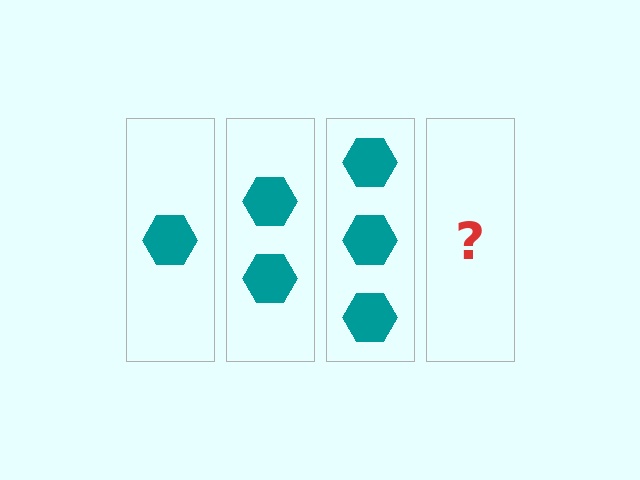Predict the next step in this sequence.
The next step is 4 hexagons.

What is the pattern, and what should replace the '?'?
The pattern is that each step adds one more hexagon. The '?' should be 4 hexagons.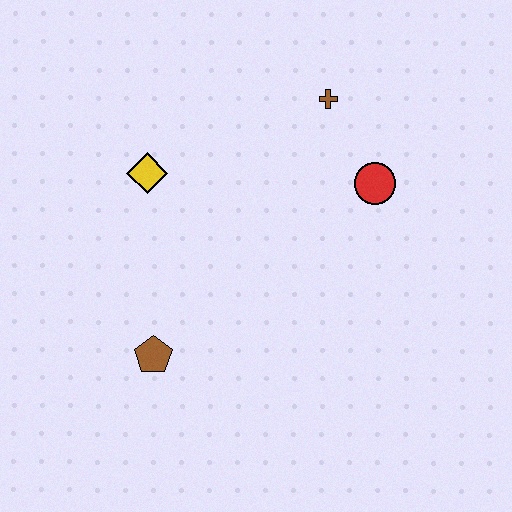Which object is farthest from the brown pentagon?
The brown cross is farthest from the brown pentagon.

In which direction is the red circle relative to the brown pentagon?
The red circle is to the right of the brown pentagon.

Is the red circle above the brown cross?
No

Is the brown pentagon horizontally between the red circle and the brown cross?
No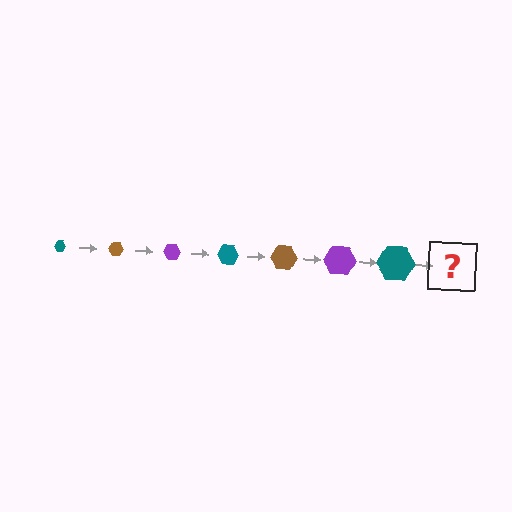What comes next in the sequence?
The next element should be a brown hexagon, larger than the previous one.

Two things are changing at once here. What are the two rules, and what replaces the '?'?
The two rules are that the hexagon grows larger each step and the color cycles through teal, brown, and purple. The '?' should be a brown hexagon, larger than the previous one.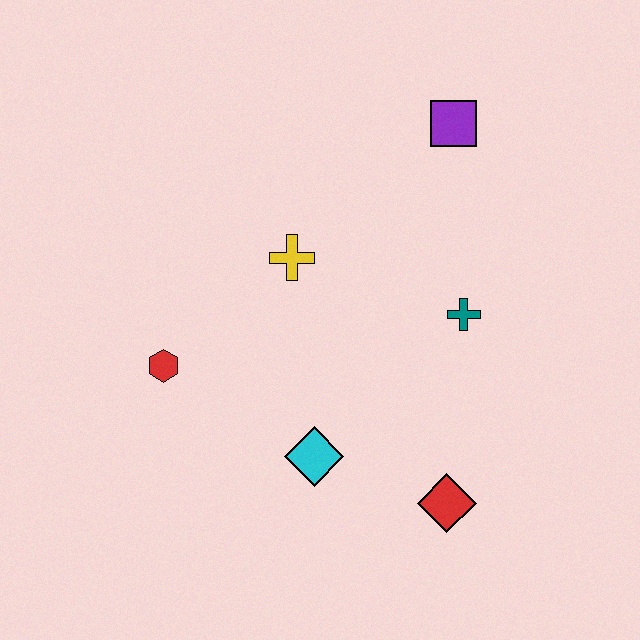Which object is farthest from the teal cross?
The red hexagon is farthest from the teal cross.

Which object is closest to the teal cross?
The yellow cross is closest to the teal cross.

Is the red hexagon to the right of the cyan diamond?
No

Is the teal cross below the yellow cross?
Yes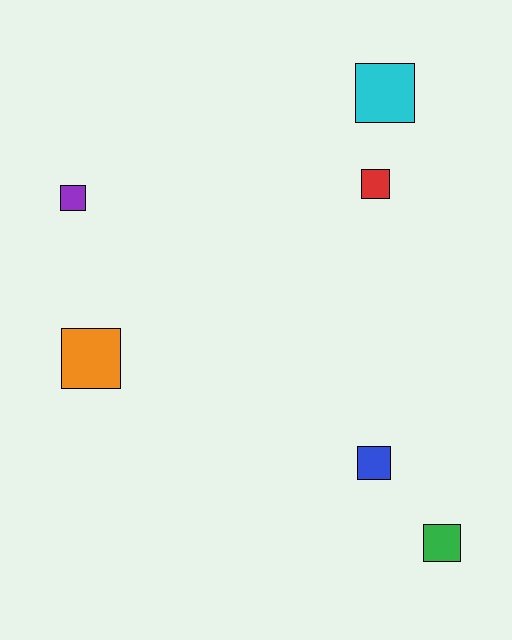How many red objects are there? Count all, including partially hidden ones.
There is 1 red object.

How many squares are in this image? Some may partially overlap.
There are 6 squares.